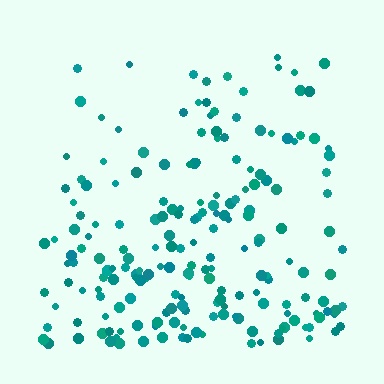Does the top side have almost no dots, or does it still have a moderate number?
Still a moderate number, just noticeably fewer than the bottom.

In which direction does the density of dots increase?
From top to bottom, with the bottom side densest.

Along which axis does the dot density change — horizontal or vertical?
Vertical.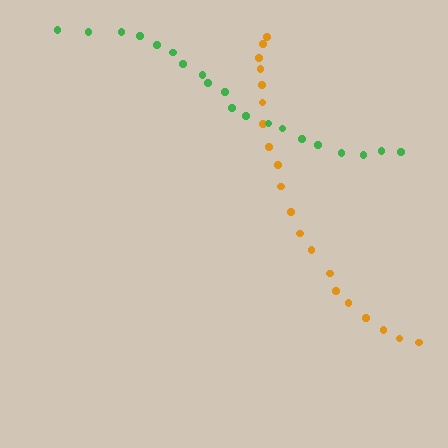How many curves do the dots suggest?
There are 2 distinct paths.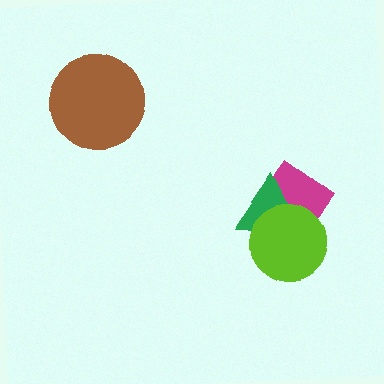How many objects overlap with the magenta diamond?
2 objects overlap with the magenta diamond.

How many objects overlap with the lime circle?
2 objects overlap with the lime circle.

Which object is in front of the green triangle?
The lime circle is in front of the green triangle.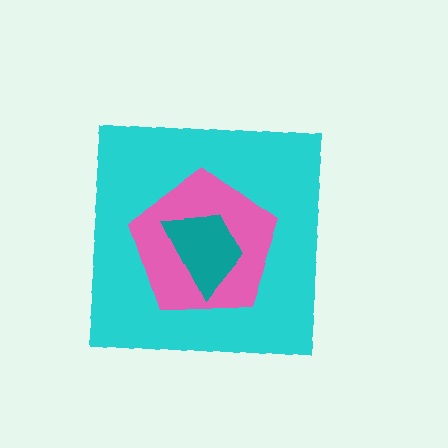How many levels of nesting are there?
3.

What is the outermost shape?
The cyan square.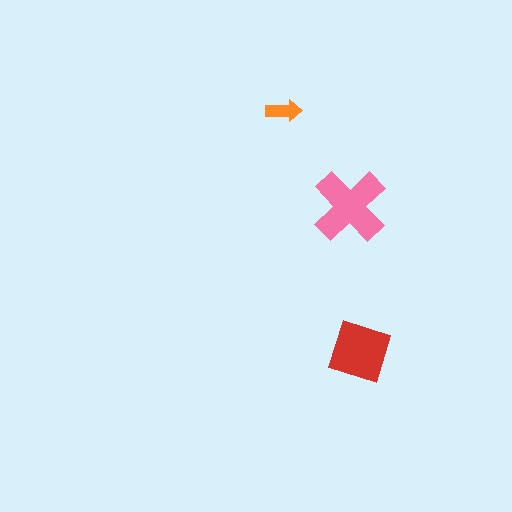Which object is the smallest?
The orange arrow.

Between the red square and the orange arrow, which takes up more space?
The red square.